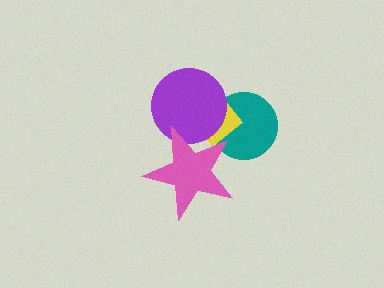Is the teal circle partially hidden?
Yes, it is partially covered by another shape.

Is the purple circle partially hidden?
Yes, it is partially covered by another shape.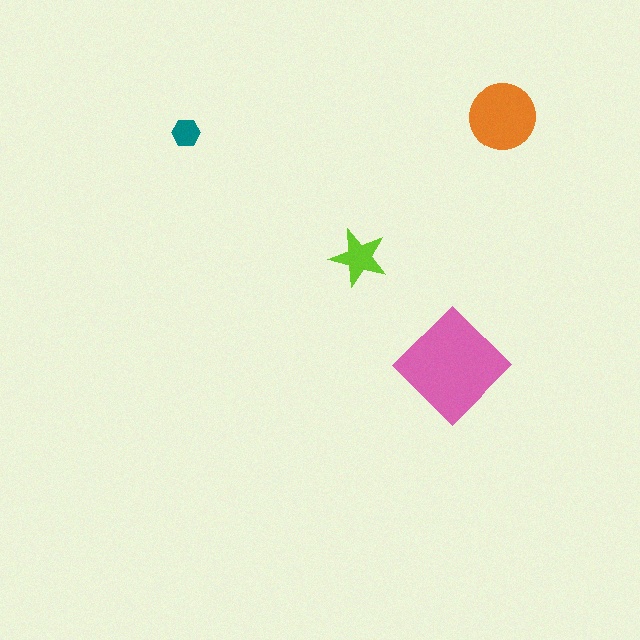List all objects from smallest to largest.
The teal hexagon, the lime star, the orange circle, the pink diamond.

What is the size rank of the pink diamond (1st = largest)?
1st.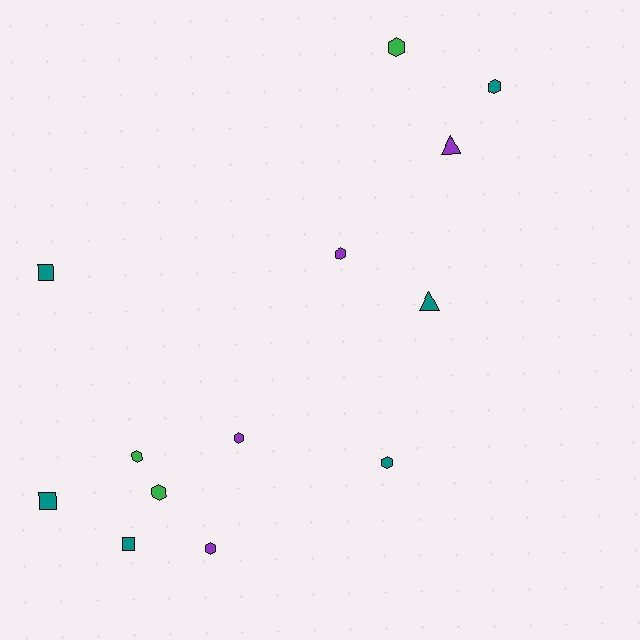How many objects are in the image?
There are 13 objects.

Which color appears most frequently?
Teal, with 6 objects.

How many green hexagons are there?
There are 3 green hexagons.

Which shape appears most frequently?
Hexagon, with 8 objects.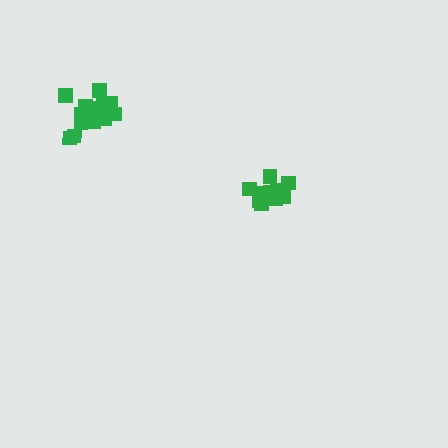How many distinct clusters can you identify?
There are 2 distinct clusters.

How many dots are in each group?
Group 1: 10 dots, Group 2: 13 dots (23 total).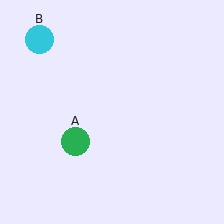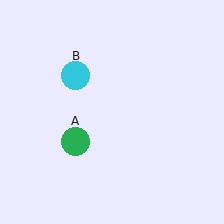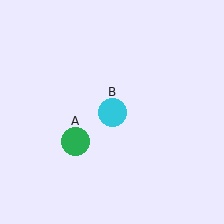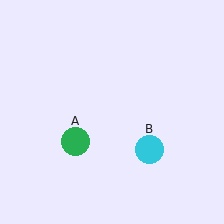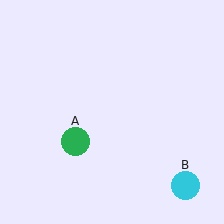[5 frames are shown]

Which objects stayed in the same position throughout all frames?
Green circle (object A) remained stationary.